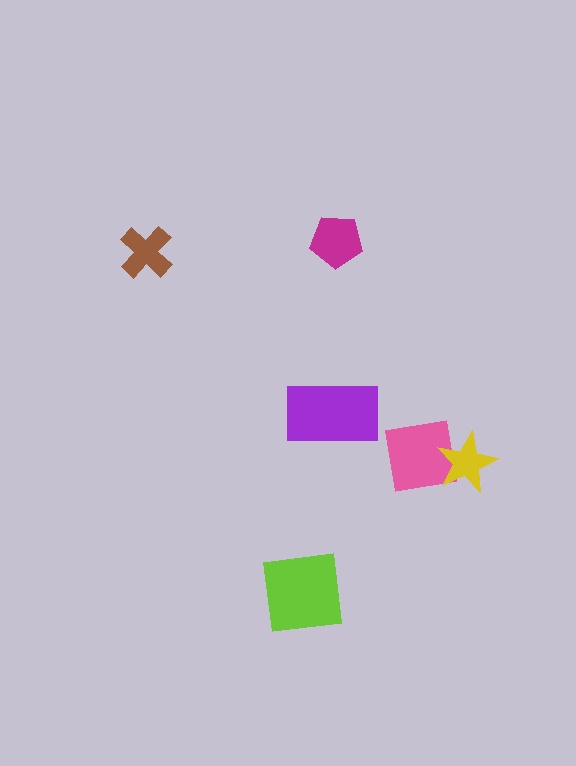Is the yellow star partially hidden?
No, no other shape covers it.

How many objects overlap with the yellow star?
1 object overlaps with the yellow star.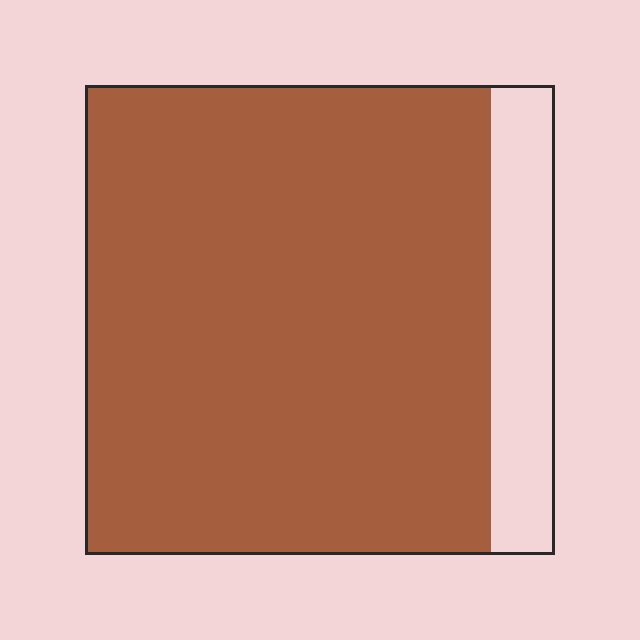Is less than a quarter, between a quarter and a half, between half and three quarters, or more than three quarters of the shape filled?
More than three quarters.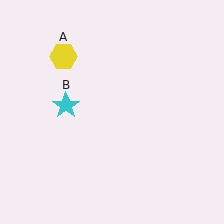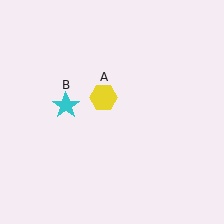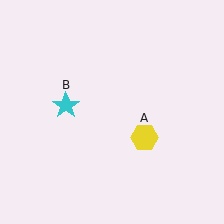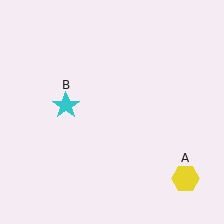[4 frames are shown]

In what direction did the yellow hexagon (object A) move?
The yellow hexagon (object A) moved down and to the right.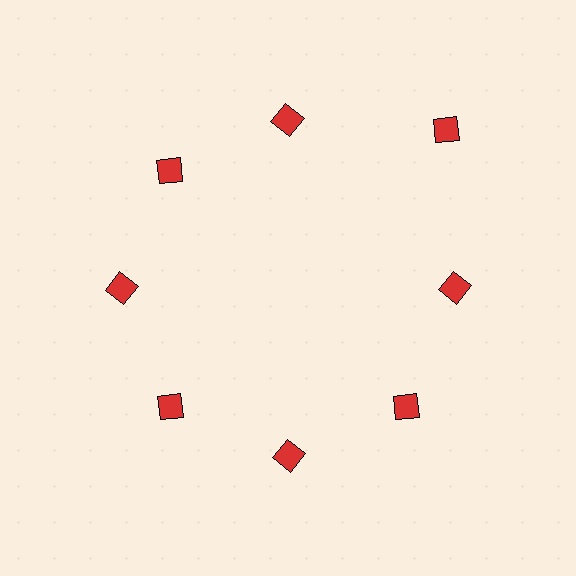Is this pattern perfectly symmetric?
No. The 8 red diamonds are arranged in a ring, but one element near the 2 o'clock position is pushed outward from the center, breaking the 8-fold rotational symmetry.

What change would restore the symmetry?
The symmetry would be restored by moving it inward, back onto the ring so that all 8 diamonds sit at equal angles and equal distance from the center.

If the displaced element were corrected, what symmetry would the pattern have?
It would have 8-fold rotational symmetry — the pattern would map onto itself every 45 degrees.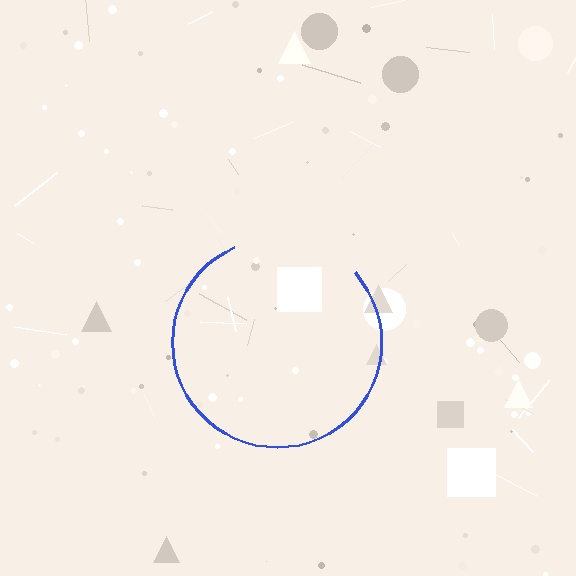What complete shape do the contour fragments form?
The contour fragments form a circle.